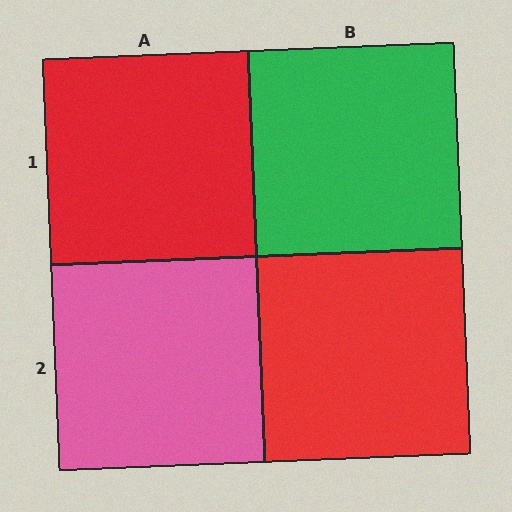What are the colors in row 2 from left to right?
Pink, red.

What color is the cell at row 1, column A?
Red.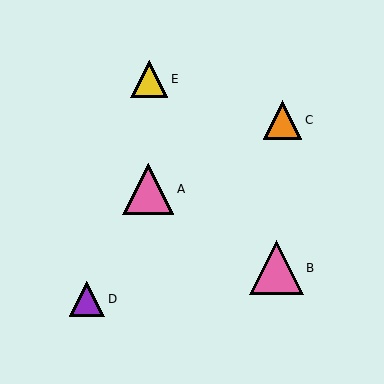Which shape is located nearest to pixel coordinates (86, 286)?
The purple triangle (labeled D) at (87, 299) is nearest to that location.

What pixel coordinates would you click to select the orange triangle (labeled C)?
Click at (282, 120) to select the orange triangle C.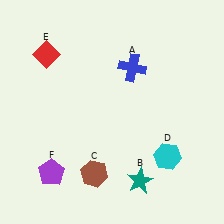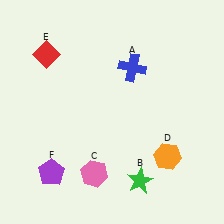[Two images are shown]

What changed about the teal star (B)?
In Image 1, B is teal. In Image 2, it changed to green.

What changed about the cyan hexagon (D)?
In Image 1, D is cyan. In Image 2, it changed to orange.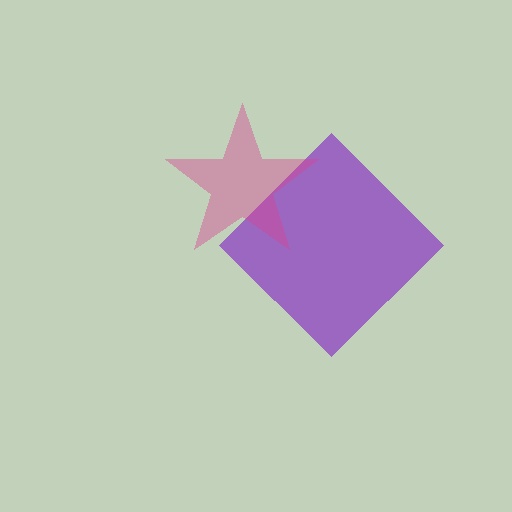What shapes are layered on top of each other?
The layered shapes are: a purple diamond, a magenta star.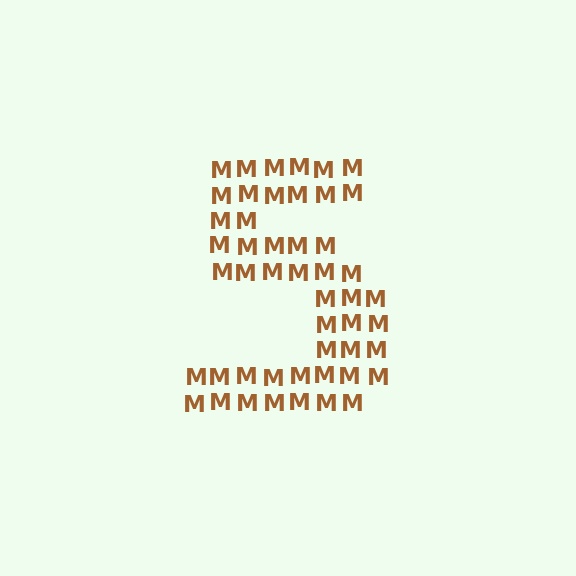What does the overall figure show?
The overall figure shows the digit 5.